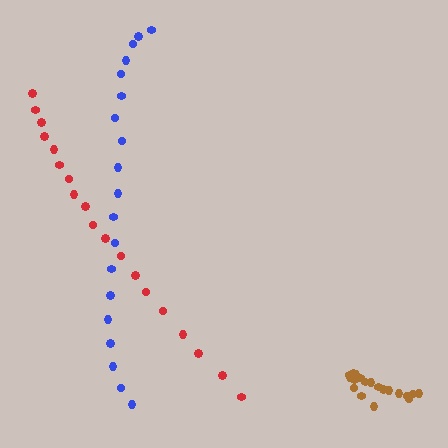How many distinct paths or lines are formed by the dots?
There are 3 distinct paths.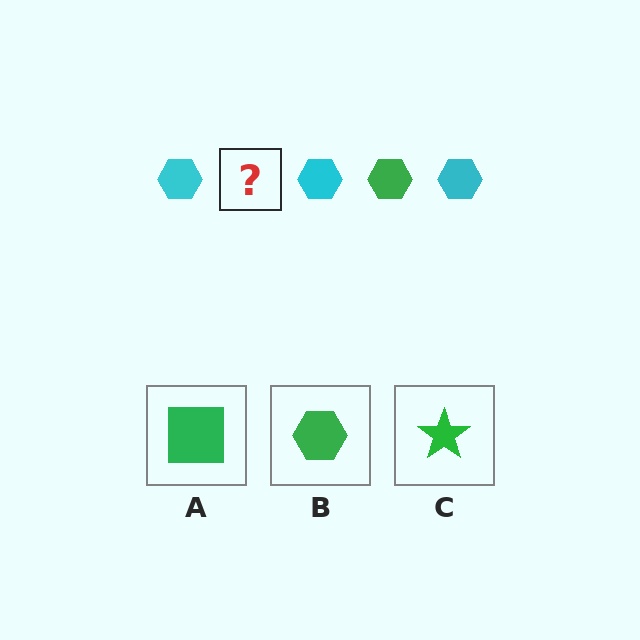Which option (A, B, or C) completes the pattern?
B.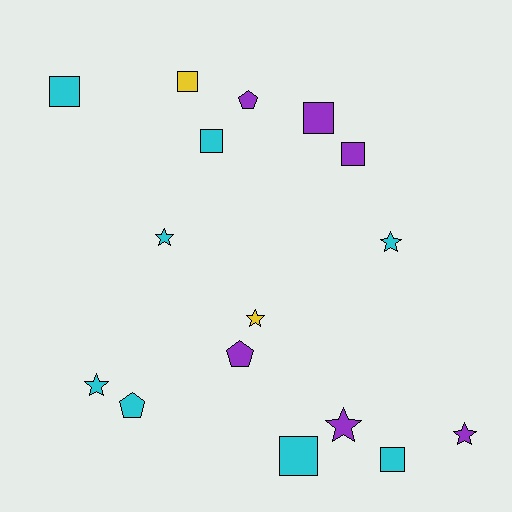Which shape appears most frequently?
Square, with 7 objects.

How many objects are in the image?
There are 16 objects.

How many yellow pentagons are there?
There are no yellow pentagons.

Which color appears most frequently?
Cyan, with 8 objects.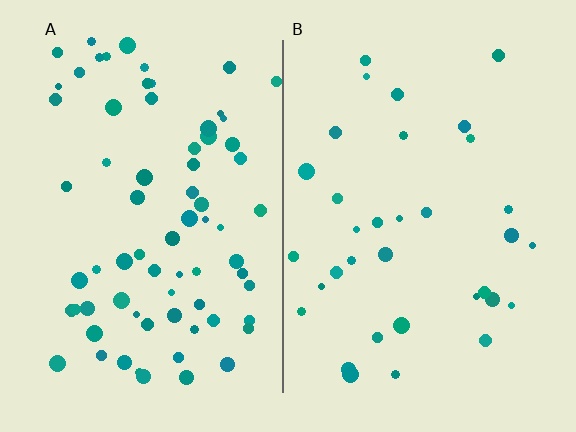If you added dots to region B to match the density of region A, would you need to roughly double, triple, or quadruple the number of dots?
Approximately double.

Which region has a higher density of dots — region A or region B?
A (the left).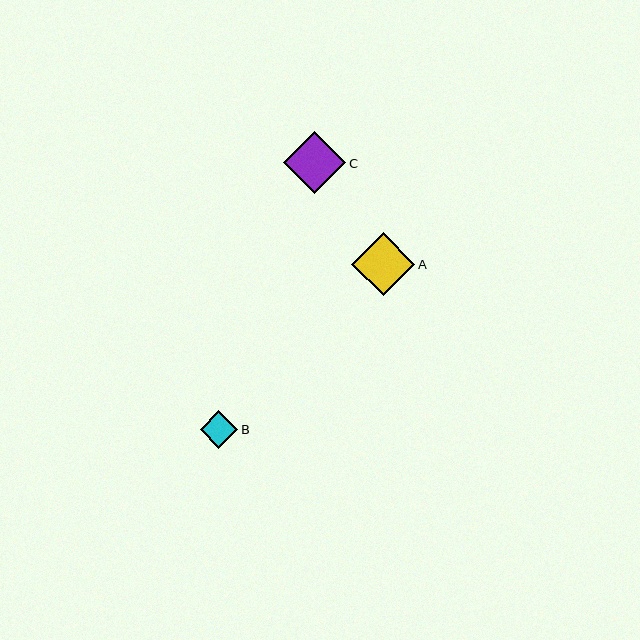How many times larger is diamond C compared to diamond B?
Diamond C is approximately 1.7 times the size of diamond B.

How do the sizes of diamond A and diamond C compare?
Diamond A and diamond C are approximately the same size.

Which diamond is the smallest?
Diamond B is the smallest with a size of approximately 37 pixels.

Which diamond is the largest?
Diamond A is the largest with a size of approximately 63 pixels.